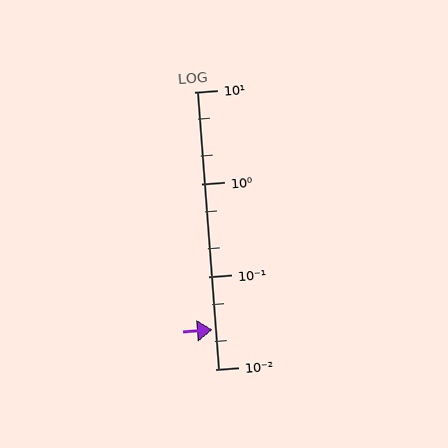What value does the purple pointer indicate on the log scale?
The pointer indicates approximately 0.027.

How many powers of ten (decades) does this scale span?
The scale spans 3 decades, from 0.01 to 10.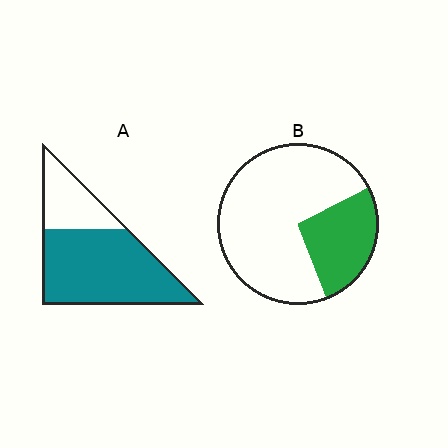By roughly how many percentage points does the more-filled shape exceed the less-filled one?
By roughly 45 percentage points (A over B).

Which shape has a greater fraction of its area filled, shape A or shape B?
Shape A.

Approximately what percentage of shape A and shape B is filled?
A is approximately 70% and B is approximately 25%.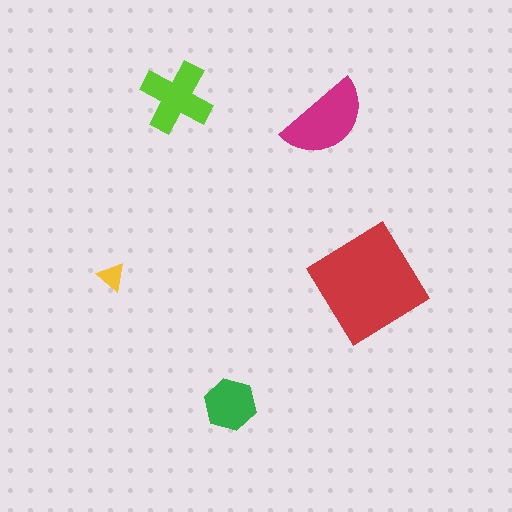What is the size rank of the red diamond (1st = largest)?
1st.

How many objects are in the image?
There are 5 objects in the image.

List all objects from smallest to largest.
The yellow triangle, the green hexagon, the lime cross, the magenta semicircle, the red diamond.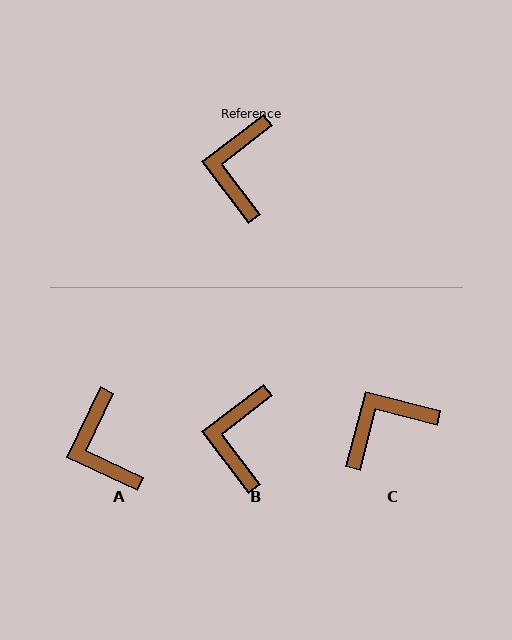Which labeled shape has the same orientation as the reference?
B.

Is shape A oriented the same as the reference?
No, it is off by about 27 degrees.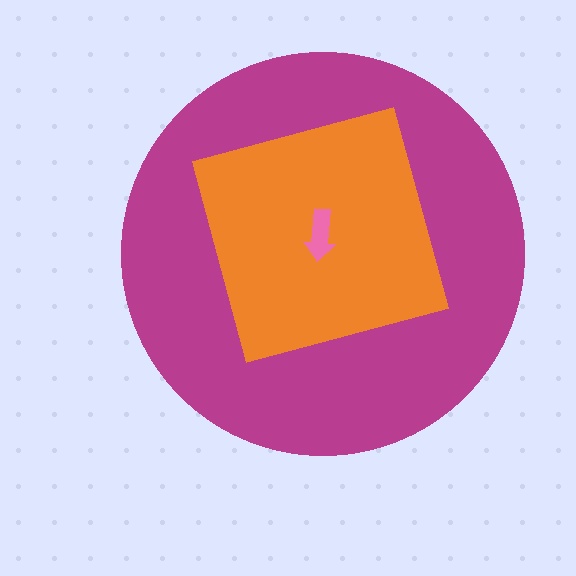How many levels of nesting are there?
3.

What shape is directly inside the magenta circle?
The orange square.